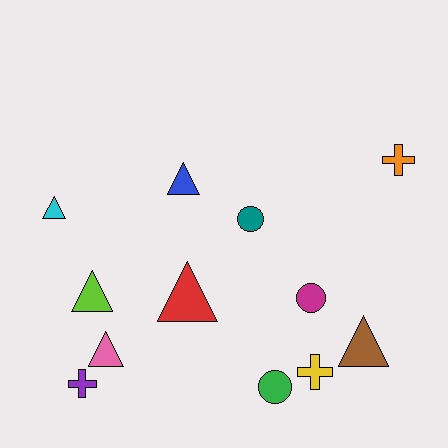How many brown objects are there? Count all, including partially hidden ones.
There is 1 brown object.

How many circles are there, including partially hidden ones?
There are 3 circles.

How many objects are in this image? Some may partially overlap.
There are 12 objects.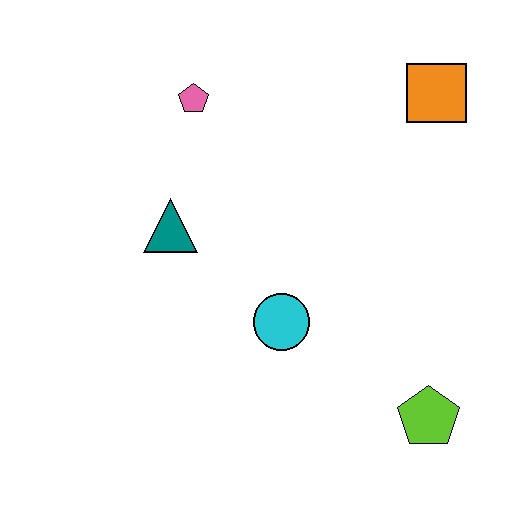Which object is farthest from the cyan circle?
The orange square is farthest from the cyan circle.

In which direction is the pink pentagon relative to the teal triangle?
The pink pentagon is above the teal triangle.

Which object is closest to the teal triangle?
The pink pentagon is closest to the teal triangle.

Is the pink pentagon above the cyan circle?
Yes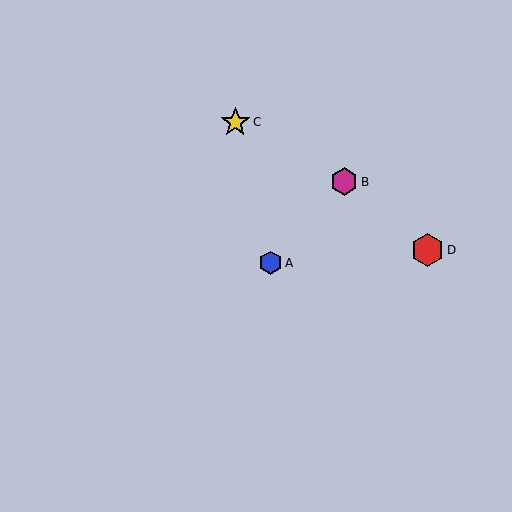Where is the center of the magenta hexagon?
The center of the magenta hexagon is at (344, 182).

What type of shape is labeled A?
Shape A is a blue hexagon.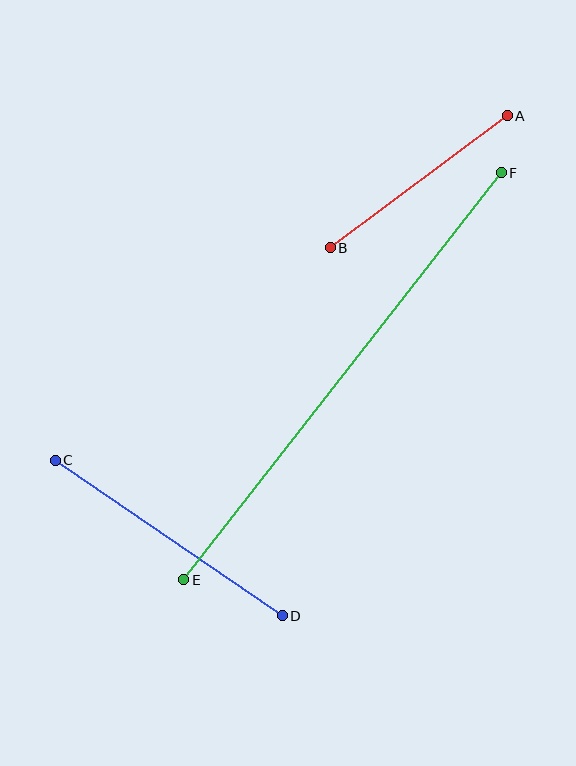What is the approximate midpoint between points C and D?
The midpoint is at approximately (169, 538) pixels.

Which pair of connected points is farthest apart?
Points E and F are farthest apart.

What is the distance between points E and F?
The distance is approximately 516 pixels.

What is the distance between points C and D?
The distance is approximately 276 pixels.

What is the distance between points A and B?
The distance is approximately 221 pixels.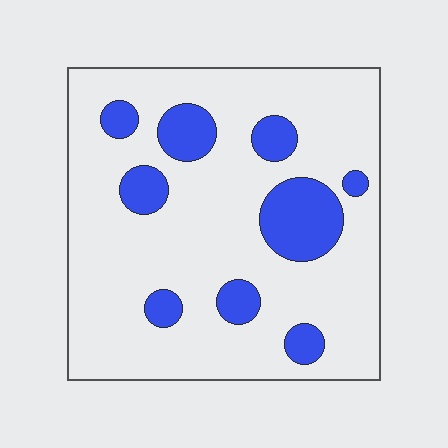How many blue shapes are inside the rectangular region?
9.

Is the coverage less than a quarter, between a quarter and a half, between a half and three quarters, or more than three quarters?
Less than a quarter.